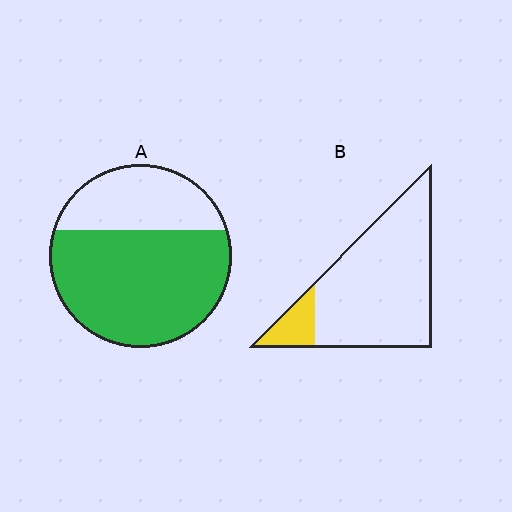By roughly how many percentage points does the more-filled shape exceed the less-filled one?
By roughly 55 percentage points (A over B).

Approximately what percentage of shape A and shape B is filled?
A is approximately 70% and B is approximately 15%.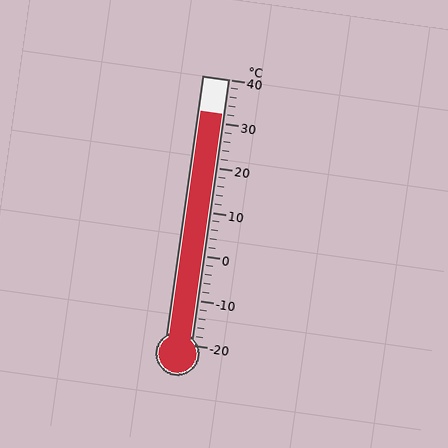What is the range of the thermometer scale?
The thermometer scale ranges from -20°C to 40°C.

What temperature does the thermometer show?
The thermometer shows approximately 32°C.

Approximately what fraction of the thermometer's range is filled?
The thermometer is filled to approximately 85% of its range.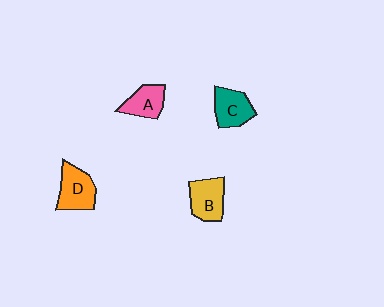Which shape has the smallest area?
Shape A (pink).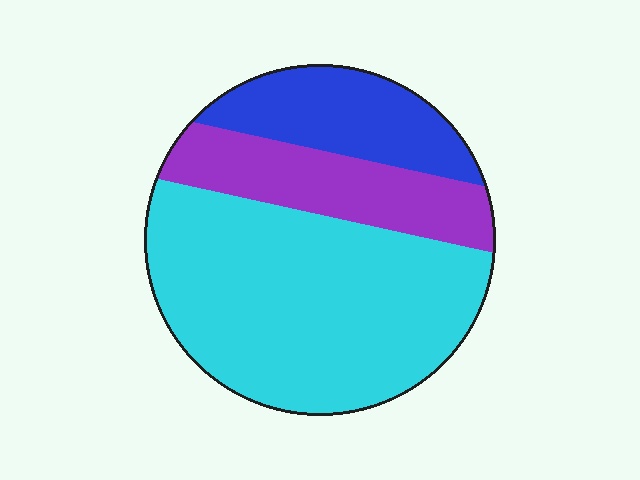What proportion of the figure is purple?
Purple covers about 20% of the figure.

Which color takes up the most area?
Cyan, at roughly 60%.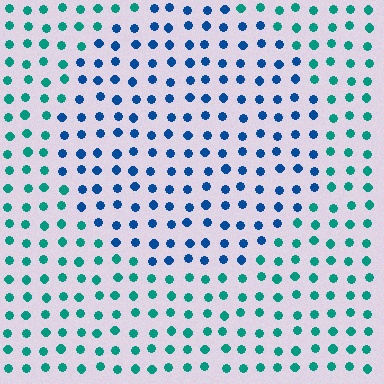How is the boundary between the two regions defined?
The boundary is defined purely by a slight shift in hue (about 42 degrees). Spacing, size, and orientation are identical on both sides.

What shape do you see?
I see a circle.